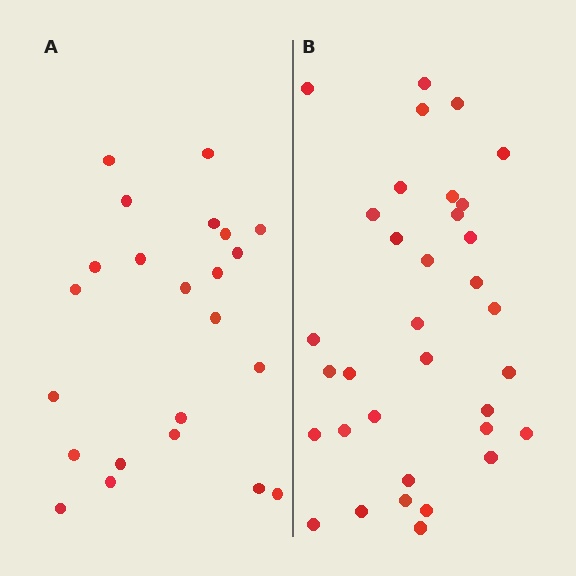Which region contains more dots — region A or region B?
Region B (the right region) has more dots.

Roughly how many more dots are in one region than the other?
Region B has roughly 12 or so more dots than region A.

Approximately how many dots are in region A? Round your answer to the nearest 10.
About 20 dots. (The exact count is 23, which rounds to 20.)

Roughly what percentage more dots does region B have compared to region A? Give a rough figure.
About 50% more.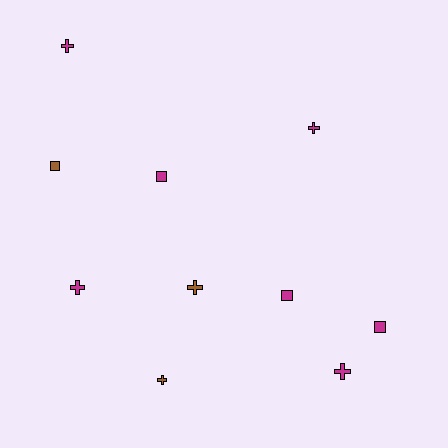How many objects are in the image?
There are 10 objects.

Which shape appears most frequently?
Cross, with 6 objects.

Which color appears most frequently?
Magenta, with 7 objects.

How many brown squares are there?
There is 1 brown square.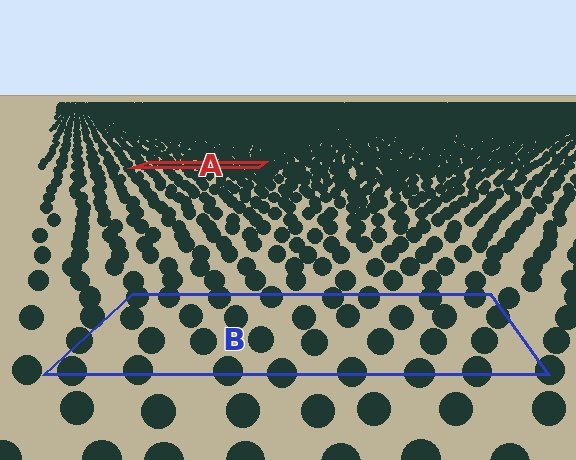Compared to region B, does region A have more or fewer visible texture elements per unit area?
Region A has more texture elements per unit area — they are packed more densely because it is farther away.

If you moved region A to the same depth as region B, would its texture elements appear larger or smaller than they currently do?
They would appear larger. At a closer depth, the same texture elements are projected at a bigger on-screen size.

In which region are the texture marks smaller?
The texture marks are smaller in region A, because it is farther away.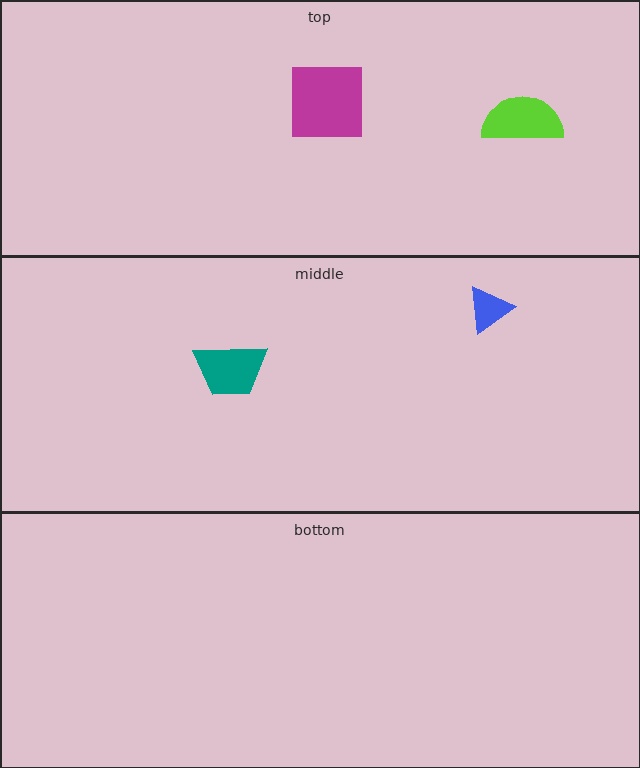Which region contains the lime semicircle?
The top region.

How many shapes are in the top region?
2.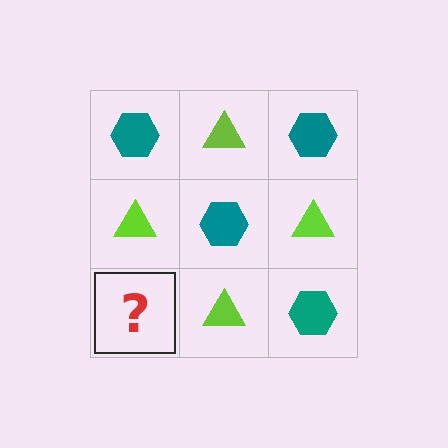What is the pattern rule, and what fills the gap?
The rule is that it alternates teal hexagon and lime triangle in a checkerboard pattern. The gap should be filled with a teal hexagon.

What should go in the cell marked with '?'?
The missing cell should contain a teal hexagon.